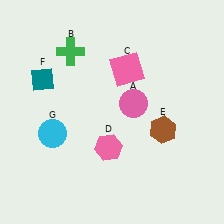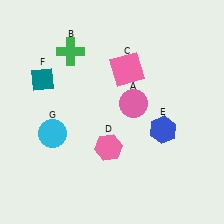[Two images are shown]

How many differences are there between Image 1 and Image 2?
There is 1 difference between the two images.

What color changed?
The hexagon (E) changed from brown in Image 1 to blue in Image 2.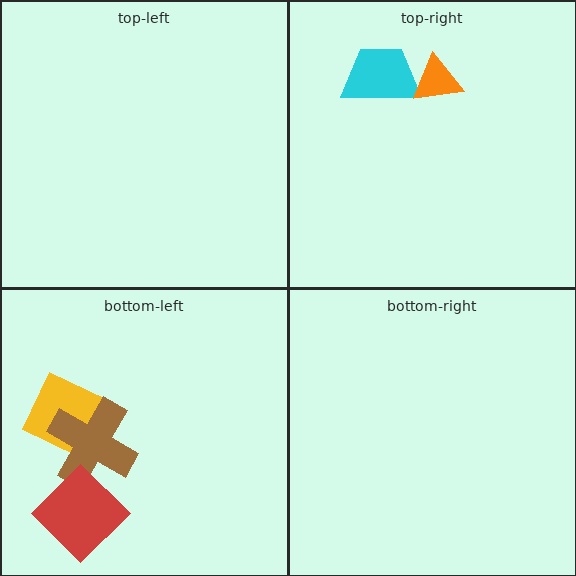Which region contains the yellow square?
The bottom-left region.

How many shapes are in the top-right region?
2.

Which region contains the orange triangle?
The top-right region.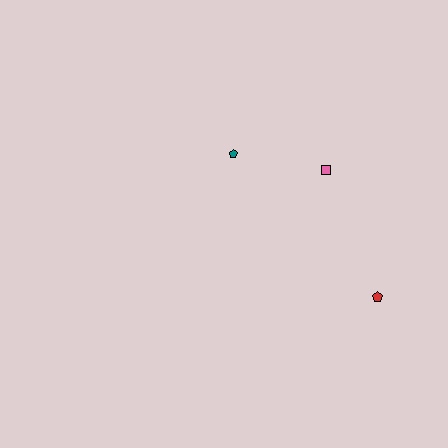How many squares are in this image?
There is 1 square.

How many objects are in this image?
There are 3 objects.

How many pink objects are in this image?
There is 1 pink object.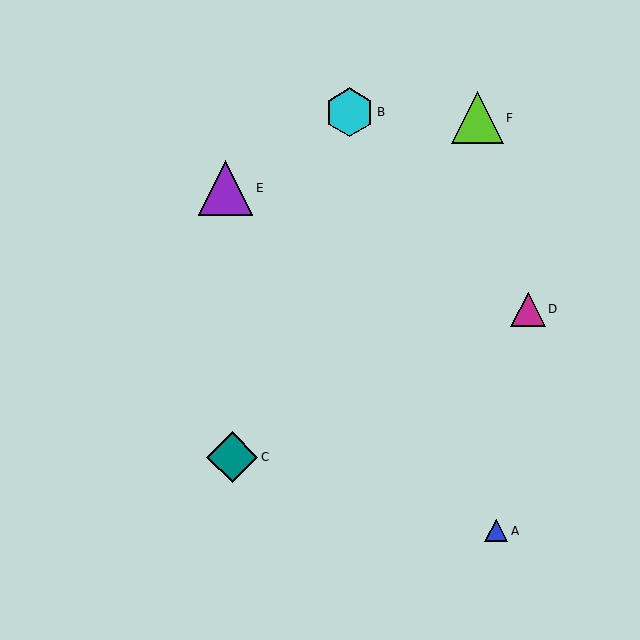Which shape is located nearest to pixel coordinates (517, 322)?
The magenta triangle (labeled D) at (528, 309) is nearest to that location.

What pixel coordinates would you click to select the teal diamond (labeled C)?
Click at (232, 457) to select the teal diamond C.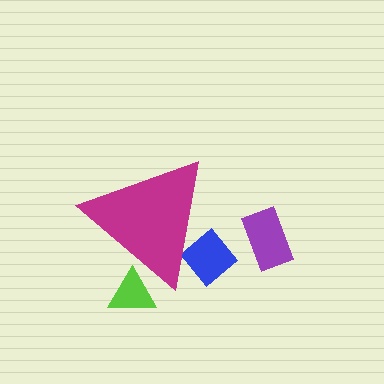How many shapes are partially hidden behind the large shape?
2 shapes are partially hidden.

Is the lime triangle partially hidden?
Yes, the lime triangle is partially hidden behind the magenta triangle.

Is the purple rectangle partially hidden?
No, the purple rectangle is fully visible.